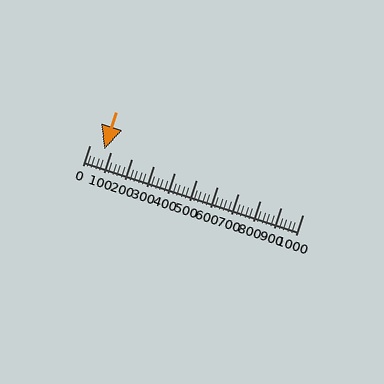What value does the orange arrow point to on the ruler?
The orange arrow points to approximately 69.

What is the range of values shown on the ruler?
The ruler shows values from 0 to 1000.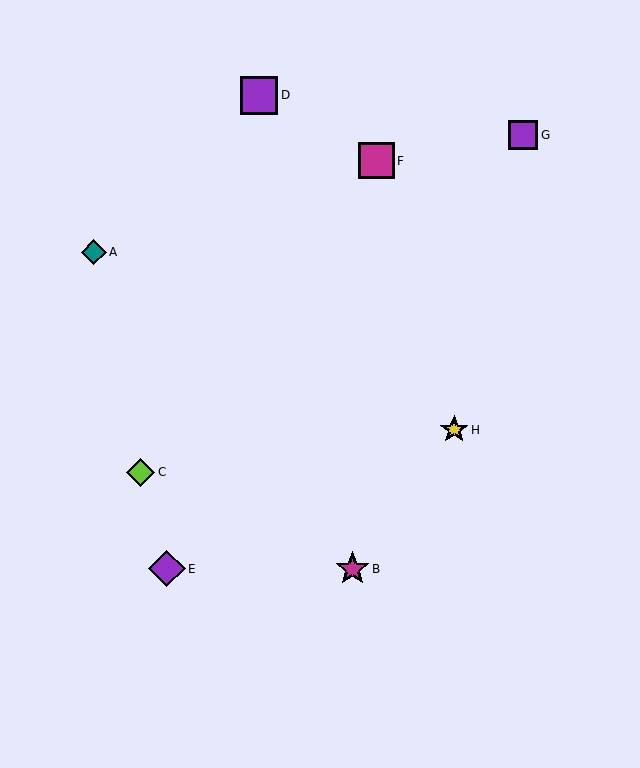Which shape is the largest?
The purple square (labeled D) is the largest.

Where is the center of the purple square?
The center of the purple square is at (259, 95).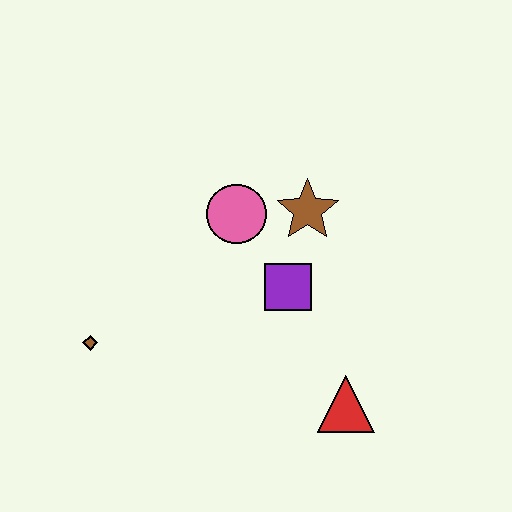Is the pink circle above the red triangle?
Yes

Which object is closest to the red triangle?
The purple square is closest to the red triangle.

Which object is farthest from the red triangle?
The brown diamond is farthest from the red triangle.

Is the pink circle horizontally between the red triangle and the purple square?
No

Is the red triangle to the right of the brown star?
Yes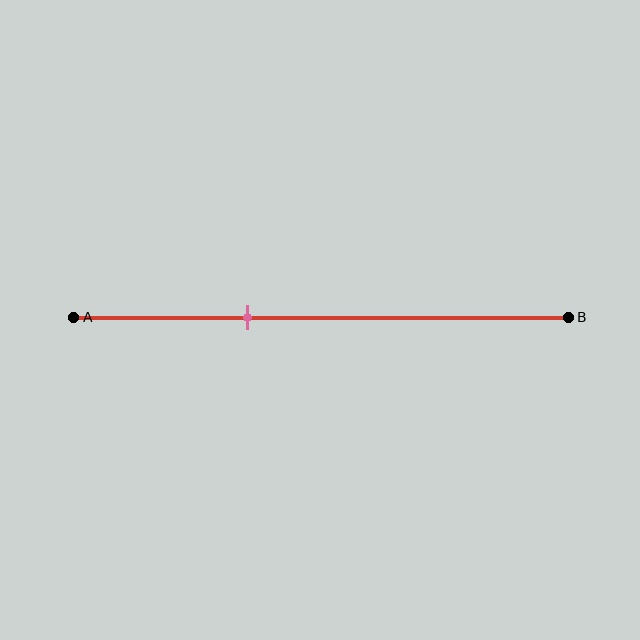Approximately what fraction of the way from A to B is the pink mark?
The pink mark is approximately 35% of the way from A to B.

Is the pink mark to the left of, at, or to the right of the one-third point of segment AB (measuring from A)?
The pink mark is approximately at the one-third point of segment AB.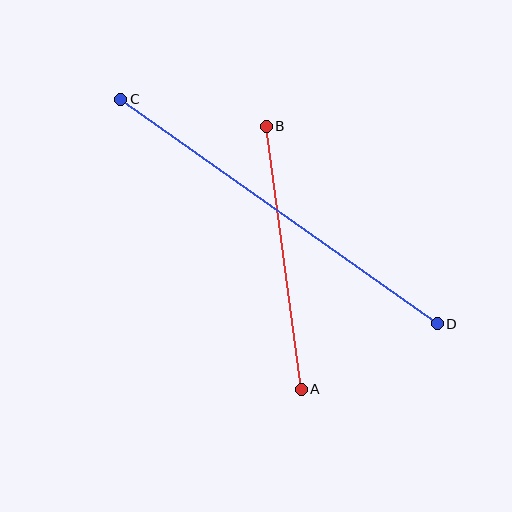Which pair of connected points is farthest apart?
Points C and D are farthest apart.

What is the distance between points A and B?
The distance is approximately 265 pixels.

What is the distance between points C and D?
The distance is approximately 388 pixels.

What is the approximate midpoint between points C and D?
The midpoint is at approximately (279, 211) pixels.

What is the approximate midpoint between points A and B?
The midpoint is at approximately (284, 258) pixels.